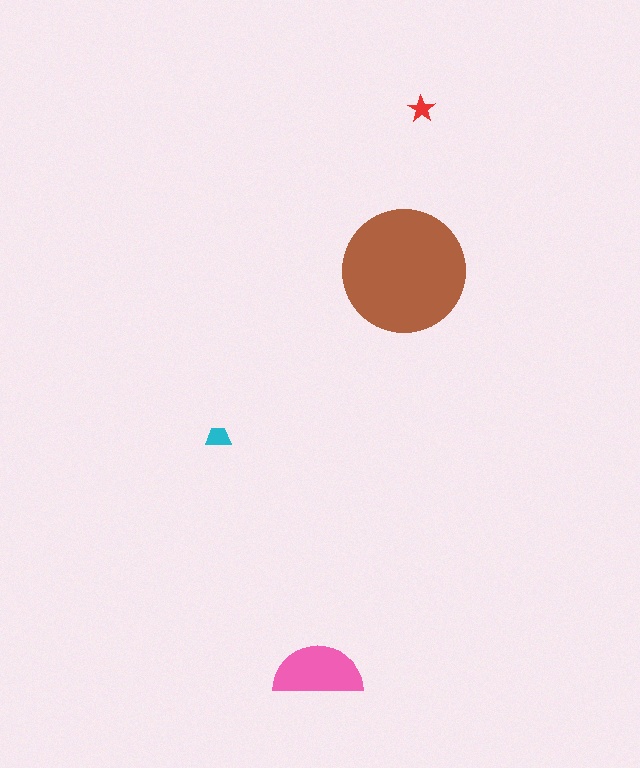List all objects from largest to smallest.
The brown circle, the pink semicircle, the cyan trapezoid, the red star.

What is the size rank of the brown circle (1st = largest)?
1st.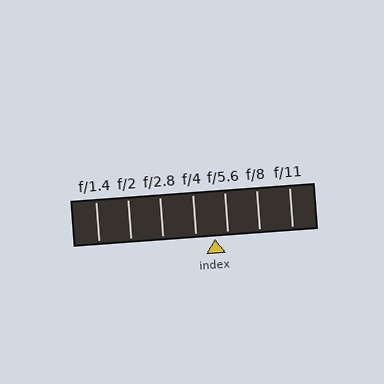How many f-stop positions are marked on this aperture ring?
There are 7 f-stop positions marked.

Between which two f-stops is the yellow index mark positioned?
The index mark is between f/4 and f/5.6.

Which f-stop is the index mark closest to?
The index mark is closest to f/5.6.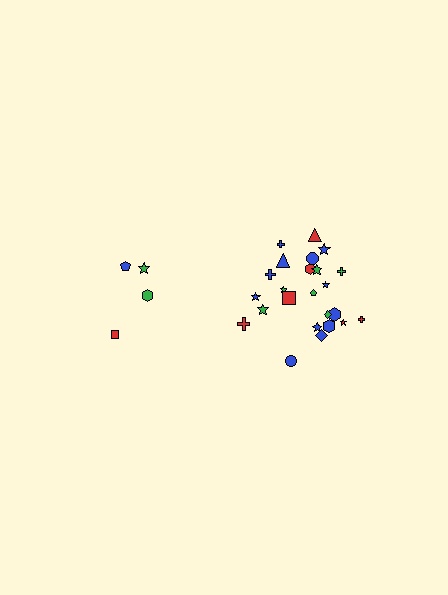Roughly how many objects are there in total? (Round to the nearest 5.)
Roughly 30 objects in total.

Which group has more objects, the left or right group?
The right group.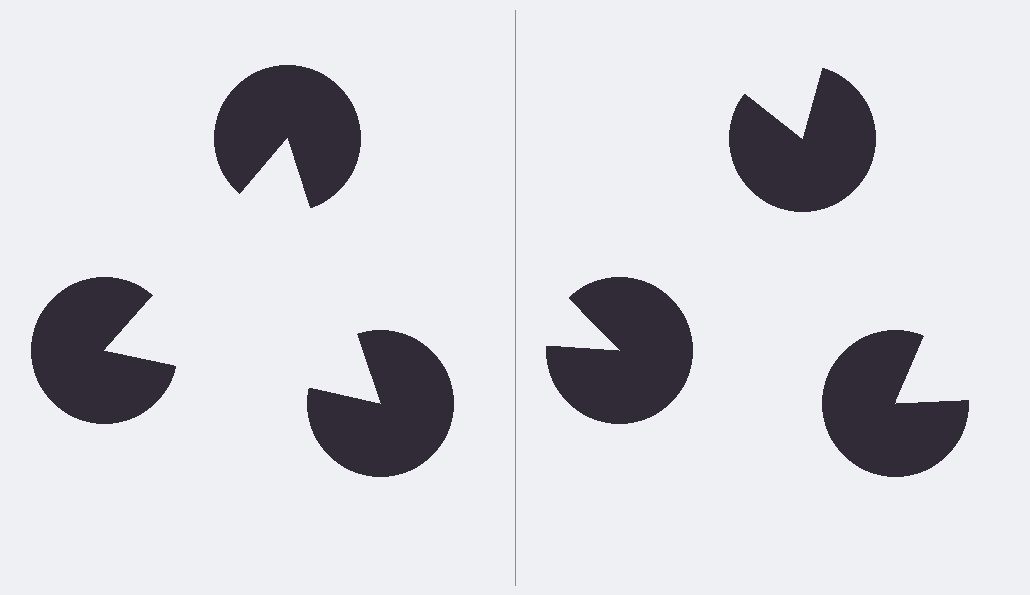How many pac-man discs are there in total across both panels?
6 — 3 on each side.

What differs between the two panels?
The pac-man discs are positioned identically on both sides; only the wedge orientations differ. On the left they align to a triangle; on the right they are misaligned.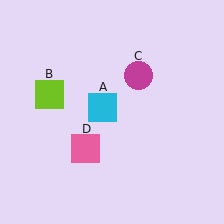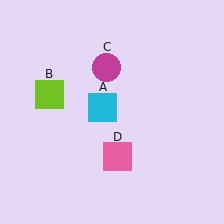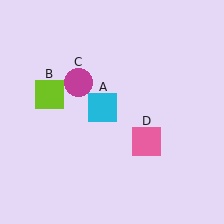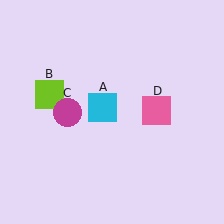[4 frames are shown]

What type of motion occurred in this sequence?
The magenta circle (object C), pink square (object D) rotated counterclockwise around the center of the scene.